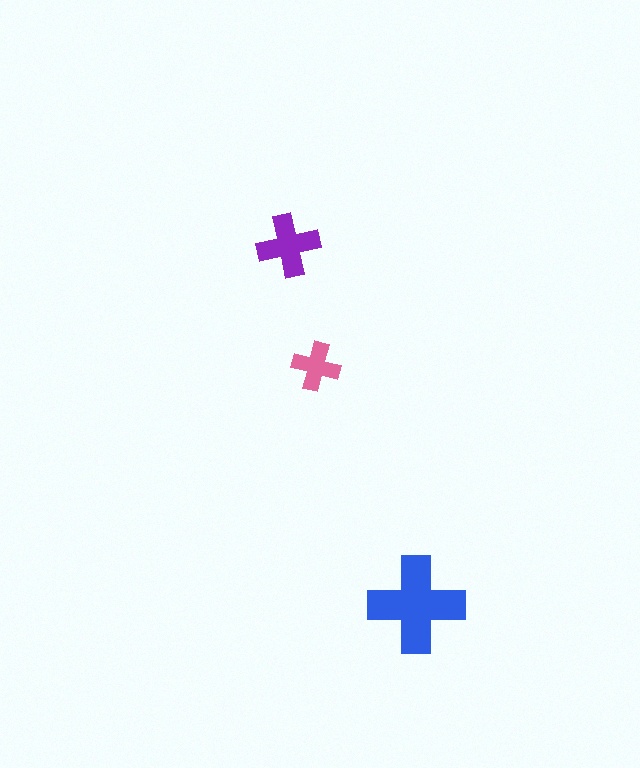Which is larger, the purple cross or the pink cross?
The purple one.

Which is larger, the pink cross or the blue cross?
The blue one.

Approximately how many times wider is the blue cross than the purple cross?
About 1.5 times wider.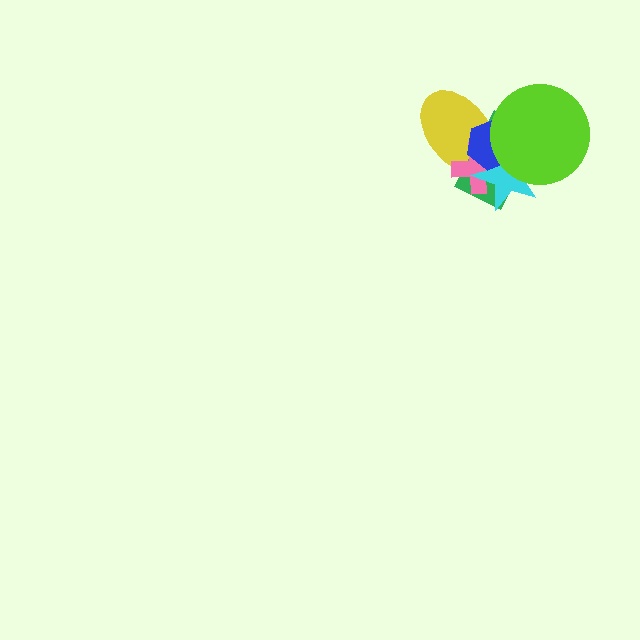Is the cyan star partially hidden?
Yes, it is partially covered by another shape.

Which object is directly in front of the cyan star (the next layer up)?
The blue hexagon is directly in front of the cyan star.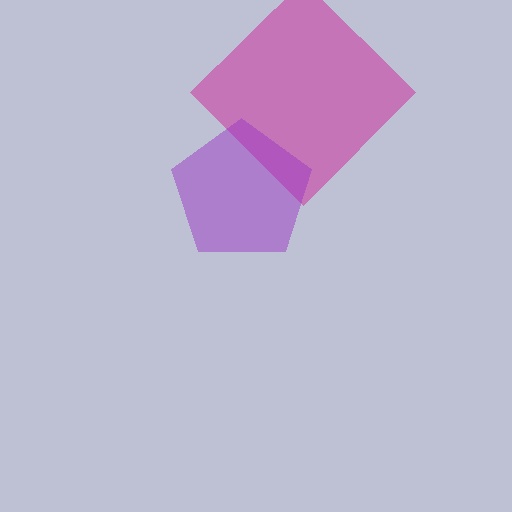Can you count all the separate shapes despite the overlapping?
Yes, there are 2 separate shapes.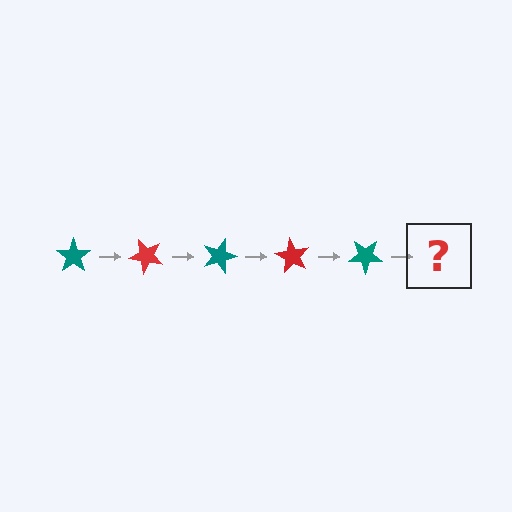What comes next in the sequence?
The next element should be a red star, rotated 225 degrees from the start.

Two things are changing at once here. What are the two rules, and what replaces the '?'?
The two rules are that it rotates 45 degrees each step and the color cycles through teal and red. The '?' should be a red star, rotated 225 degrees from the start.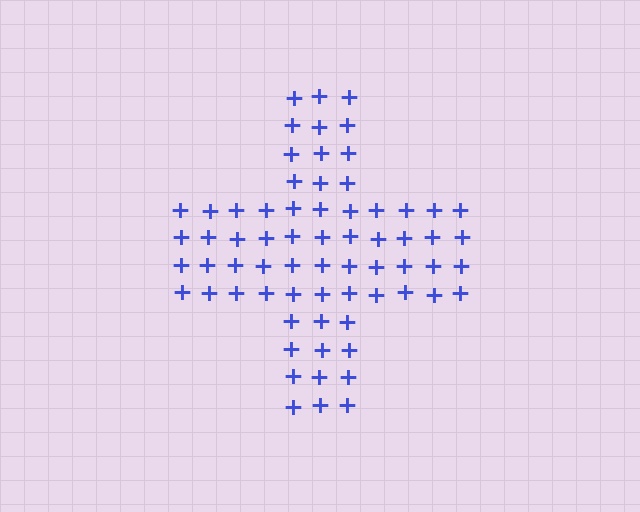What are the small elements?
The small elements are plus signs.